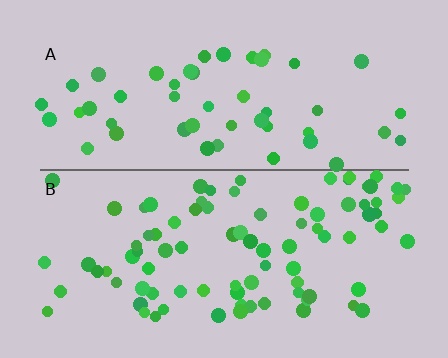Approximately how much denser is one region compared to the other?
Approximately 1.8× — region B over region A.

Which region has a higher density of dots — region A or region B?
B (the bottom).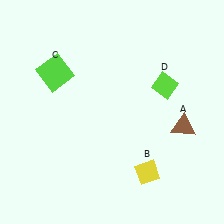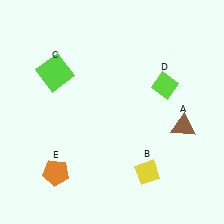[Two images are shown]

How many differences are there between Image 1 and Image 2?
There is 1 difference between the two images.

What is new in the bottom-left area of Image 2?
An orange pentagon (E) was added in the bottom-left area of Image 2.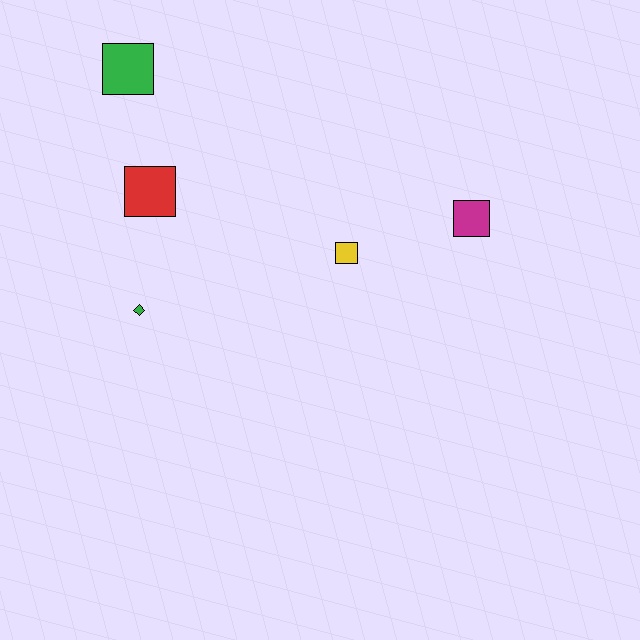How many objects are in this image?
There are 5 objects.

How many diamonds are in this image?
There is 1 diamond.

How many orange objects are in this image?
There are no orange objects.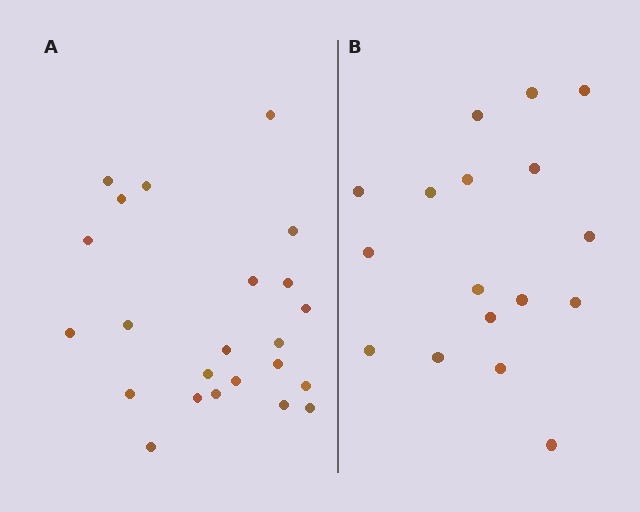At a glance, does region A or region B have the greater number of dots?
Region A (the left region) has more dots.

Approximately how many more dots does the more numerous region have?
Region A has about 6 more dots than region B.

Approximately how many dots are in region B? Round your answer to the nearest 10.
About 20 dots. (The exact count is 17, which rounds to 20.)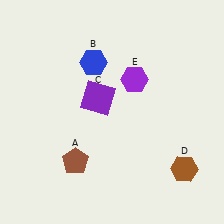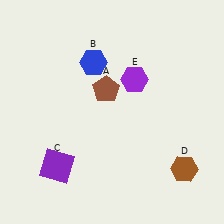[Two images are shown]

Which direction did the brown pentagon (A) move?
The brown pentagon (A) moved up.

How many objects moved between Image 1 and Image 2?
2 objects moved between the two images.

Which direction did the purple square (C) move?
The purple square (C) moved down.